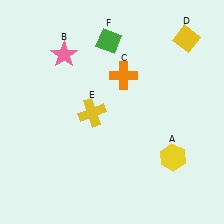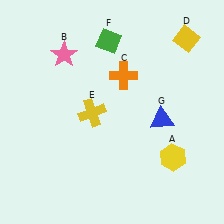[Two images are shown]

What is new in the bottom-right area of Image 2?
A blue triangle (G) was added in the bottom-right area of Image 2.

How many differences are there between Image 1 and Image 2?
There is 1 difference between the two images.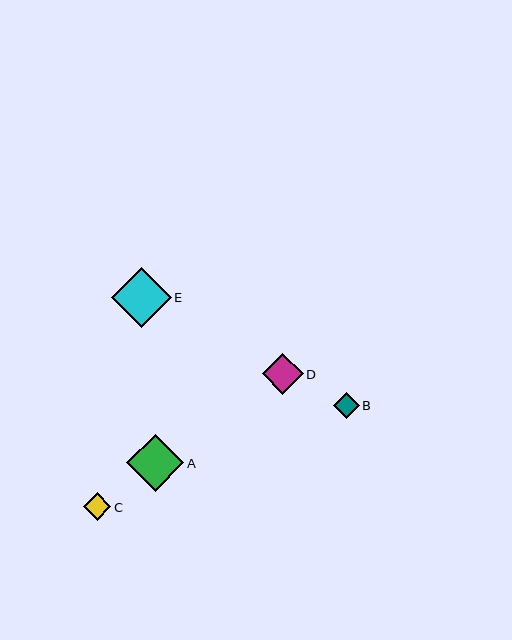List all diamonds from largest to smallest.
From largest to smallest: E, A, D, C, B.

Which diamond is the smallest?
Diamond B is the smallest with a size of approximately 26 pixels.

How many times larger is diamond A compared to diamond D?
Diamond A is approximately 1.4 times the size of diamond D.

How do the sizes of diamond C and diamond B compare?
Diamond C and diamond B are approximately the same size.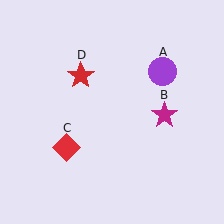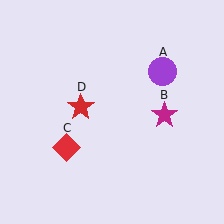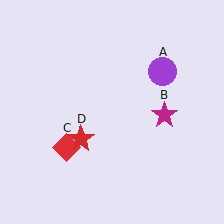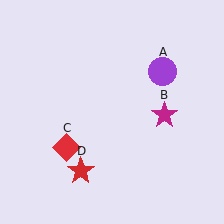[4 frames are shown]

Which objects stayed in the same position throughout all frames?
Purple circle (object A) and magenta star (object B) and red diamond (object C) remained stationary.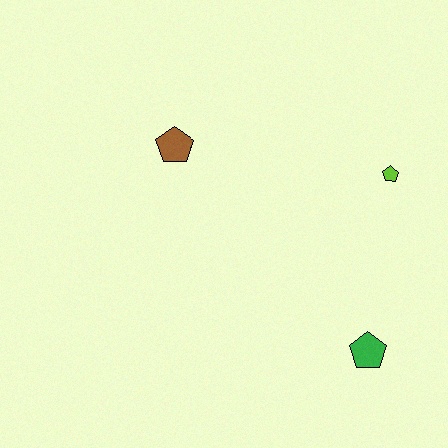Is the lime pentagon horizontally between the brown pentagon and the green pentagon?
No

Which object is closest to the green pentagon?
The lime pentagon is closest to the green pentagon.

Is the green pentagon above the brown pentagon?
No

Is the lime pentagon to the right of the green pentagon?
Yes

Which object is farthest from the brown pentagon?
The green pentagon is farthest from the brown pentagon.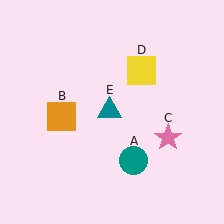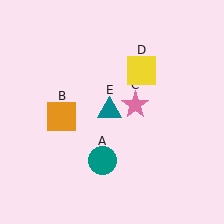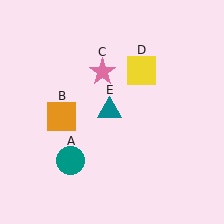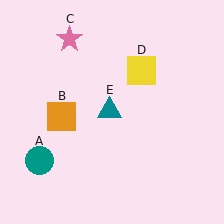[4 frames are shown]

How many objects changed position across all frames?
2 objects changed position: teal circle (object A), pink star (object C).